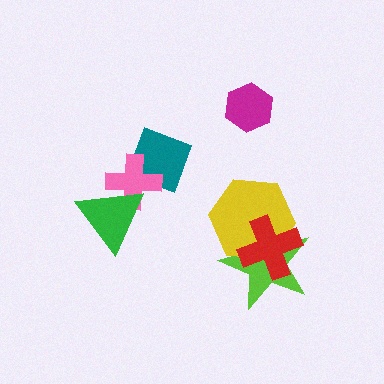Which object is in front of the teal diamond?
The pink cross is in front of the teal diamond.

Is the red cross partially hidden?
No, no other shape covers it.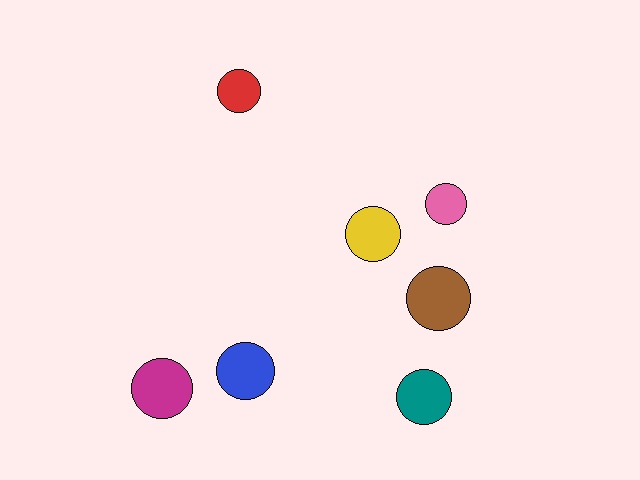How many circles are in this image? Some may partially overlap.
There are 7 circles.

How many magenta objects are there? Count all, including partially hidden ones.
There is 1 magenta object.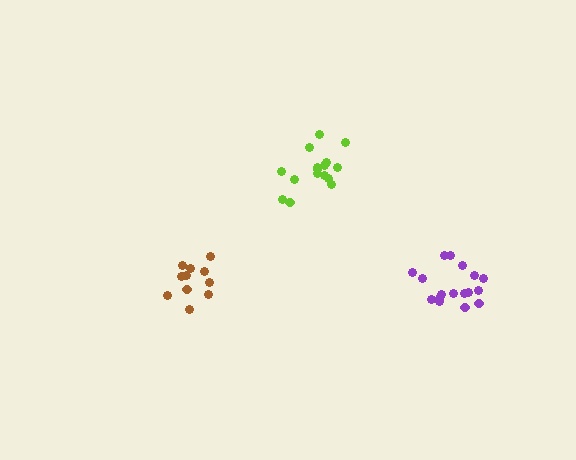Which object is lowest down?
The brown cluster is bottommost.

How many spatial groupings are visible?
There are 3 spatial groupings.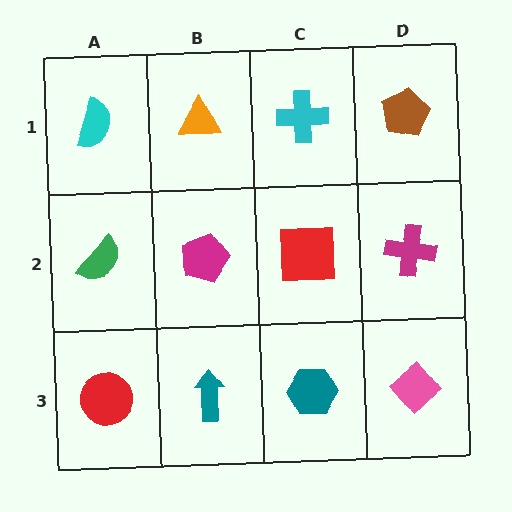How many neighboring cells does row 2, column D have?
3.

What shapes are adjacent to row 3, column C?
A red square (row 2, column C), a teal arrow (row 3, column B), a pink diamond (row 3, column D).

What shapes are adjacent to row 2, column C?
A cyan cross (row 1, column C), a teal hexagon (row 3, column C), a magenta pentagon (row 2, column B), a magenta cross (row 2, column D).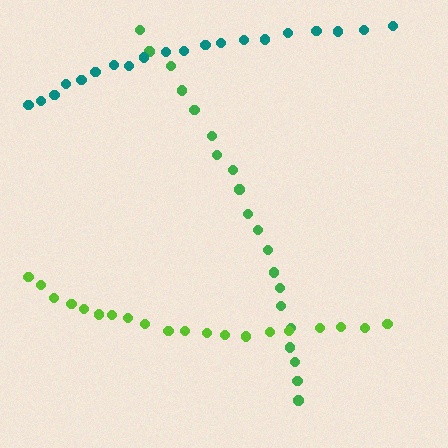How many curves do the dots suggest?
There are 3 distinct paths.